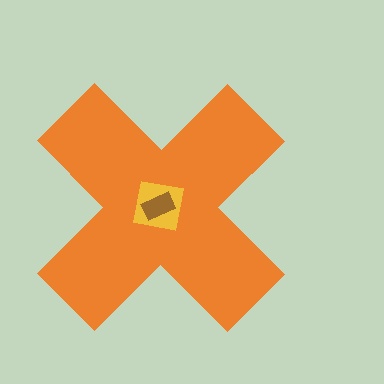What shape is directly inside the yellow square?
The brown rectangle.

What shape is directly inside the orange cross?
The yellow square.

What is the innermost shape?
The brown rectangle.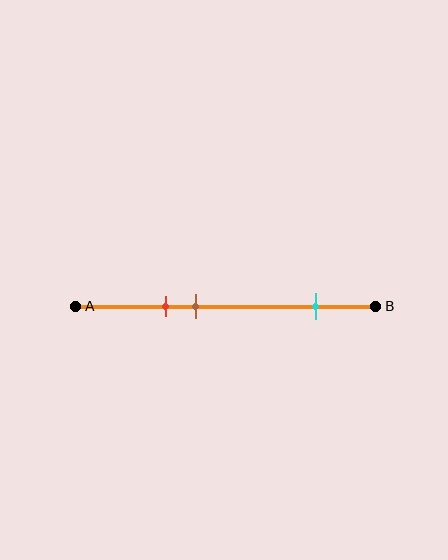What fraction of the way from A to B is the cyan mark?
The cyan mark is approximately 80% (0.8) of the way from A to B.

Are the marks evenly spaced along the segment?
No, the marks are not evenly spaced.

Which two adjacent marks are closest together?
The red and brown marks are the closest adjacent pair.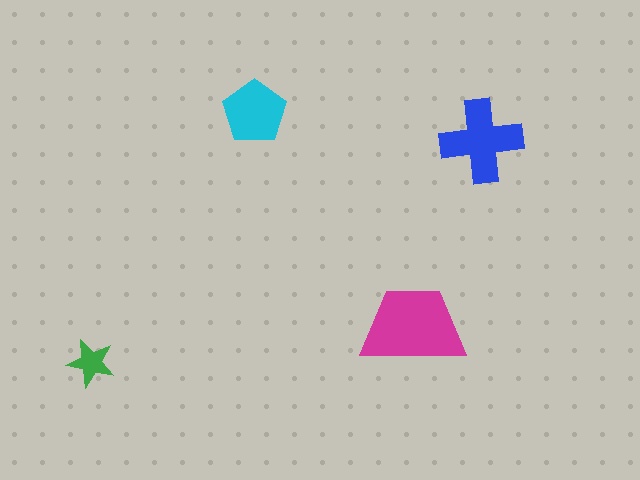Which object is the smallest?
The green star.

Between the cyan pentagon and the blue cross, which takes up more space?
The blue cross.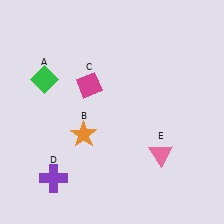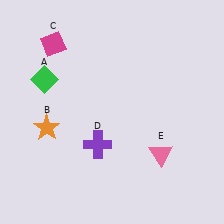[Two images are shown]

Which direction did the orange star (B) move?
The orange star (B) moved left.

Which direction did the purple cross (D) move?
The purple cross (D) moved right.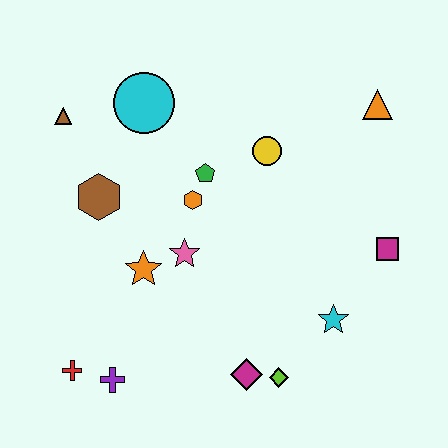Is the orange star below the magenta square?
Yes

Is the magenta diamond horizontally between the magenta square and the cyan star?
No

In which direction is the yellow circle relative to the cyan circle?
The yellow circle is to the right of the cyan circle.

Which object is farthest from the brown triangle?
The magenta square is farthest from the brown triangle.